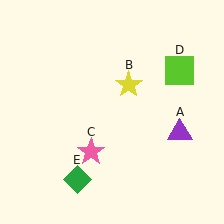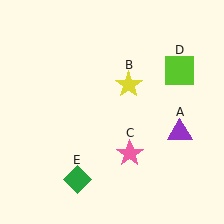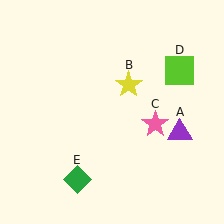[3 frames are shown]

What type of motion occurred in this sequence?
The pink star (object C) rotated counterclockwise around the center of the scene.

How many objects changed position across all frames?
1 object changed position: pink star (object C).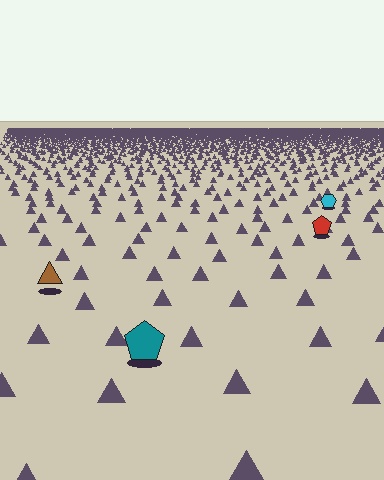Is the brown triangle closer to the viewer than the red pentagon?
Yes. The brown triangle is closer — you can tell from the texture gradient: the ground texture is coarser near it.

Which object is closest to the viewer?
The teal pentagon is closest. The texture marks near it are larger and more spread out.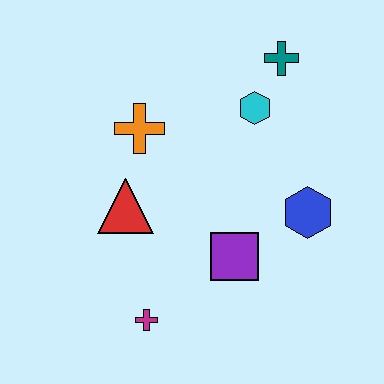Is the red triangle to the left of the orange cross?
Yes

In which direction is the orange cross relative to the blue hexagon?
The orange cross is to the left of the blue hexagon.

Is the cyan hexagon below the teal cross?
Yes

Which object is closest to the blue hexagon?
The purple square is closest to the blue hexagon.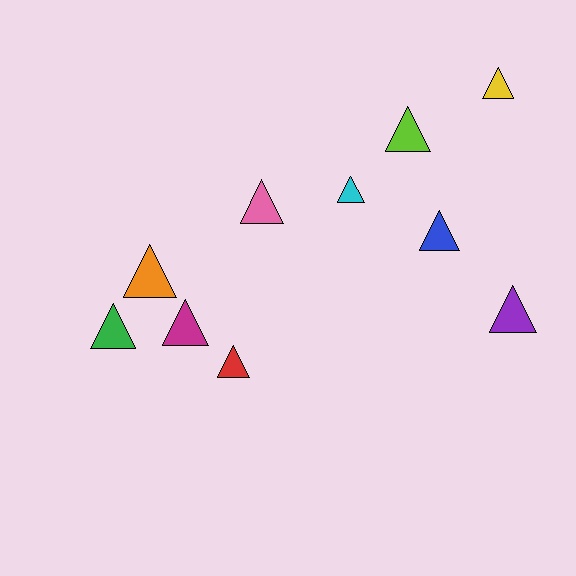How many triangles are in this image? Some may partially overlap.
There are 10 triangles.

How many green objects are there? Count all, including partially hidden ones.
There is 1 green object.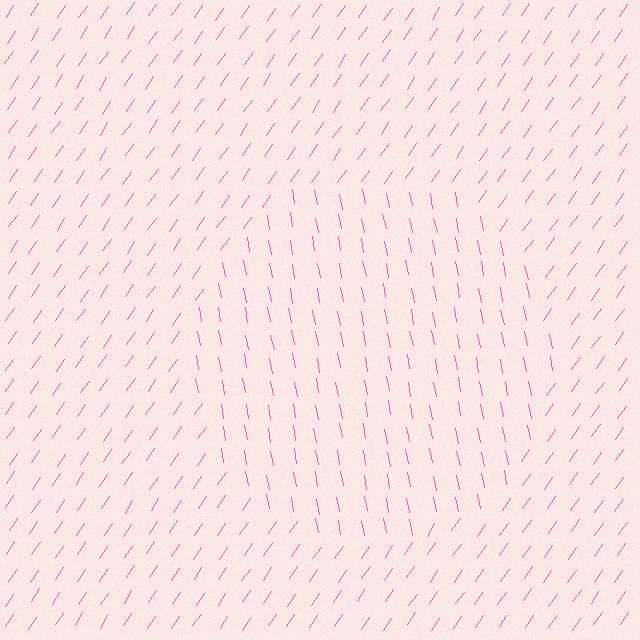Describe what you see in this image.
The image is filled with small pink line segments. A circle region in the image has lines oriented differently from the surrounding lines, creating a visible texture boundary.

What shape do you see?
I see a circle.